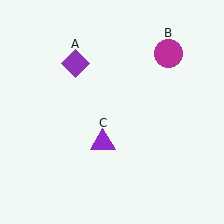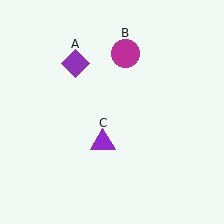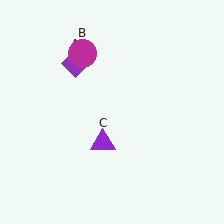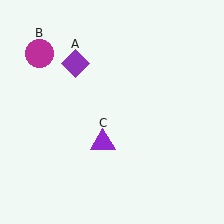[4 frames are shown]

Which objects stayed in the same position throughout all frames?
Purple diamond (object A) and purple triangle (object C) remained stationary.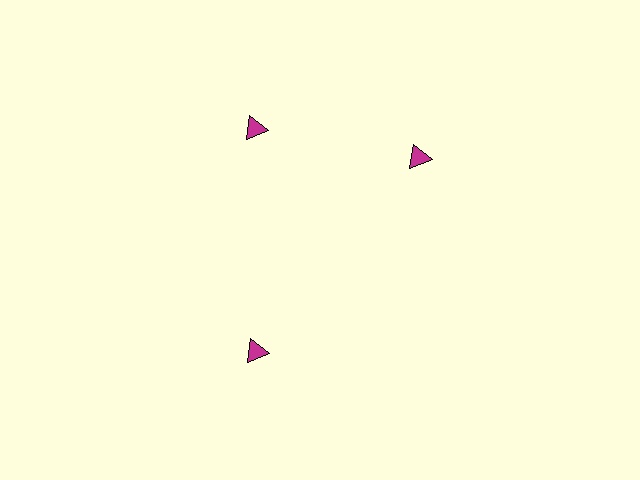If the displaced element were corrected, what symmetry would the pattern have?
It would have 3-fold rotational symmetry — the pattern would map onto itself every 120 degrees.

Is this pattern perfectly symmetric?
No. The 3 magenta triangles are arranged in a ring, but one element near the 3 o'clock position is rotated out of alignment along the ring, breaking the 3-fold rotational symmetry.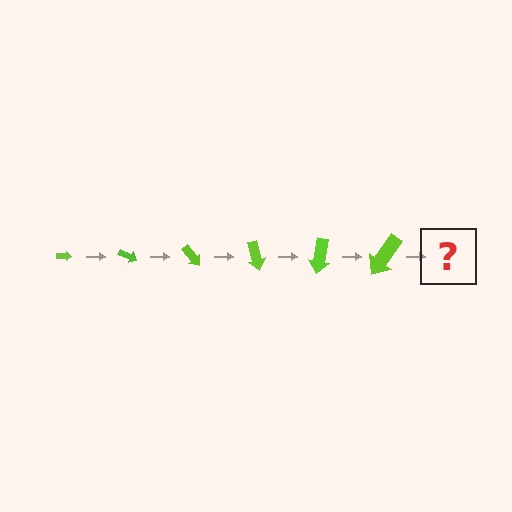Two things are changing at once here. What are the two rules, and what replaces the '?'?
The two rules are that the arrow grows larger each step and it rotates 25 degrees each step. The '?' should be an arrow, larger than the previous one and rotated 150 degrees from the start.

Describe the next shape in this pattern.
It should be an arrow, larger than the previous one and rotated 150 degrees from the start.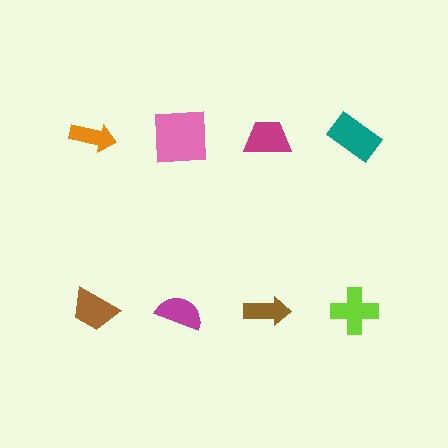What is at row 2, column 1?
A brown trapezoid.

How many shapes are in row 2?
4 shapes.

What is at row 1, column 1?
An orange arrow.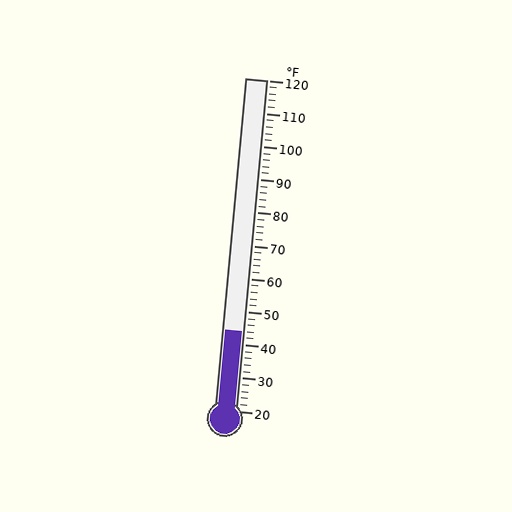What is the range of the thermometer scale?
The thermometer scale ranges from 20°F to 120°F.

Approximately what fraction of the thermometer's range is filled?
The thermometer is filled to approximately 25% of its range.